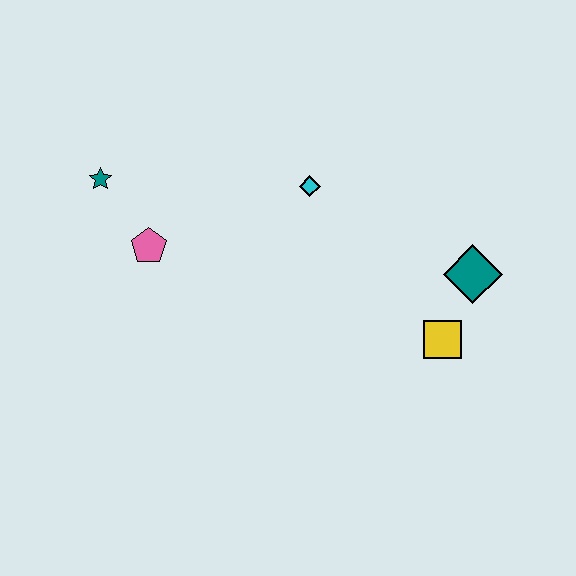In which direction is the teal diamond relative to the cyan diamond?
The teal diamond is to the right of the cyan diamond.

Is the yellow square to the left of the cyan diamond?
No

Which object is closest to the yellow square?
The teal diamond is closest to the yellow square.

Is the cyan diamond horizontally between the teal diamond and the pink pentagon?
Yes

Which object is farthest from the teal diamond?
The teal star is farthest from the teal diamond.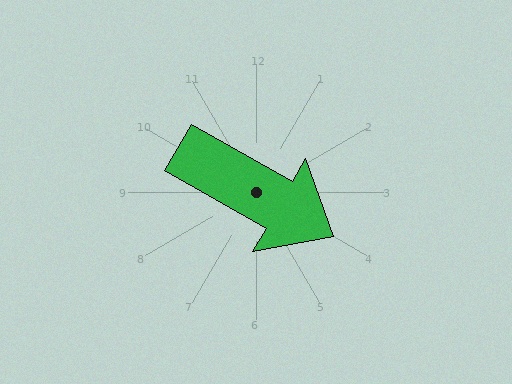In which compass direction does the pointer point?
Southeast.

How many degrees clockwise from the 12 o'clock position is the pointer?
Approximately 120 degrees.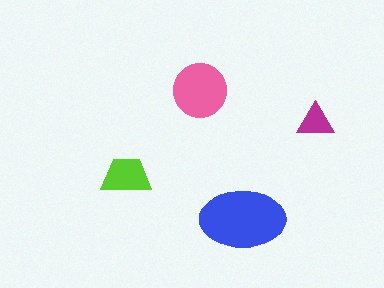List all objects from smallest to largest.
The magenta triangle, the lime trapezoid, the pink circle, the blue ellipse.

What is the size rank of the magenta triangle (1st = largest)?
4th.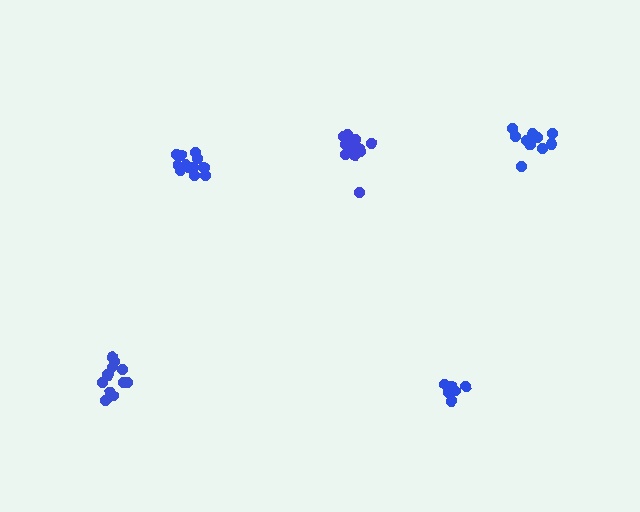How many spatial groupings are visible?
There are 5 spatial groupings.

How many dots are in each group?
Group 1: 8 dots, Group 2: 12 dots, Group 3: 12 dots, Group 4: 12 dots, Group 5: 10 dots (54 total).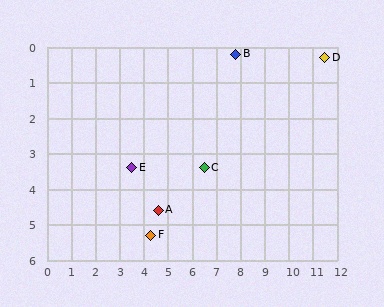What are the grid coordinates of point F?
Point F is at approximately (4.3, 5.3).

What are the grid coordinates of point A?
Point A is at approximately (4.6, 4.6).